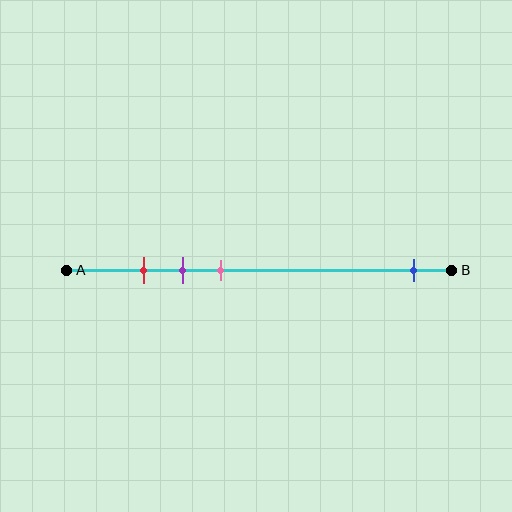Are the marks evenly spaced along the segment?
No, the marks are not evenly spaced.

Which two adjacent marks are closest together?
The red and purple marks are the closest adjacent pair.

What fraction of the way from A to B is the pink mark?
The pink mark is approximately 40% (0.4) of the way from A to B.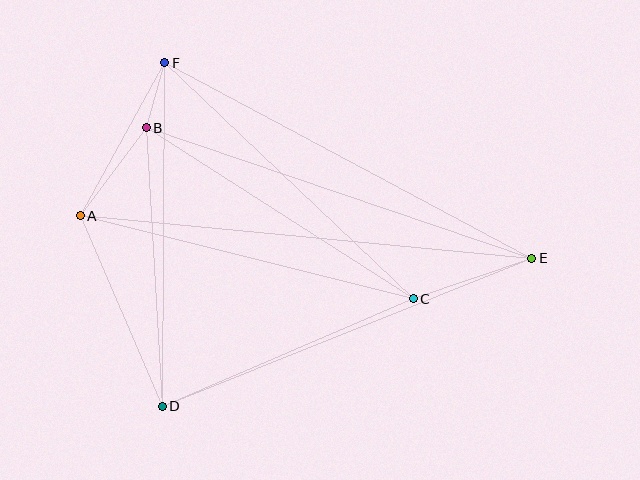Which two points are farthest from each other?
Points A and E are farthest from each other.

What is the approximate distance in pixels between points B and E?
The distance between B and E is approximately 407 pixels.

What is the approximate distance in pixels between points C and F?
The distance between C and F is approximately 343 pixels.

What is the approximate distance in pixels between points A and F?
The distance between A and F is approximately 175 pixels.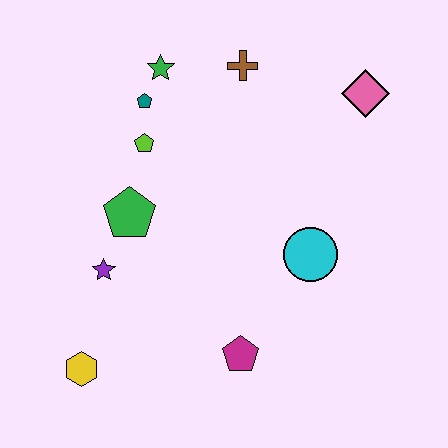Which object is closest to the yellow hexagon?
The purple star is closest to the yellow hexagon.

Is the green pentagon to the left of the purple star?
No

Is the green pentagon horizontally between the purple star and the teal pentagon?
Yes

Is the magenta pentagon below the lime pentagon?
Yes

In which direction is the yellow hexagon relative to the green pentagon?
The yellow hexagon is below the green pentagon.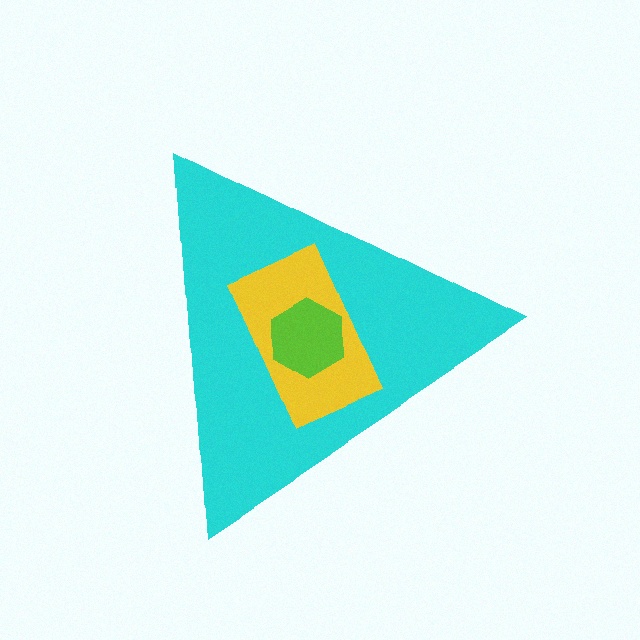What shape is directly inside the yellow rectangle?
The lime hexagon.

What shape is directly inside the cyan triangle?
The yellow rectangle.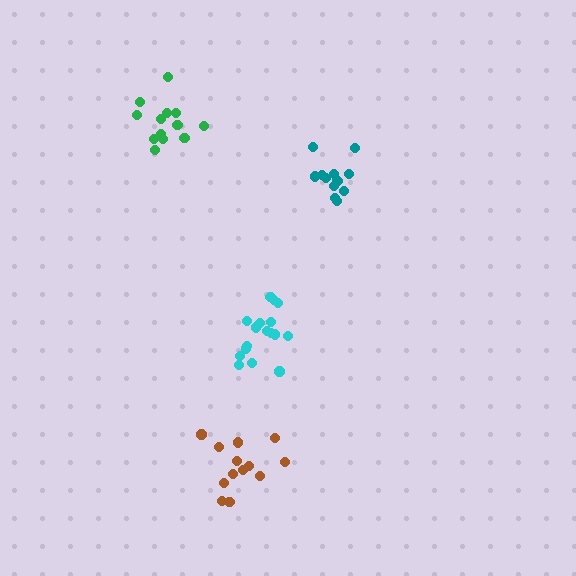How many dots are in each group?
Group 1: 17 dots, Group 2: 13 dots, Group 3: 13 dots, Group 4: 12 dots (55 total).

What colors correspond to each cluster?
The clusters are colored: cyan, green, brown, teal.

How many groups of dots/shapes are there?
There are 4 groups.